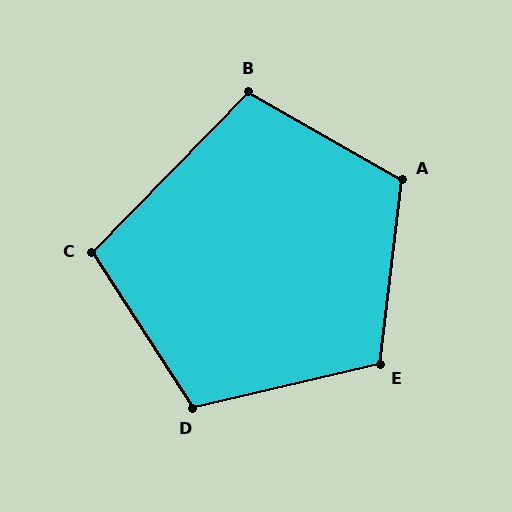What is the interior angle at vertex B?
Approximately 104 degrees (obtuse).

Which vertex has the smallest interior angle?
C, at approximately 102 degrees.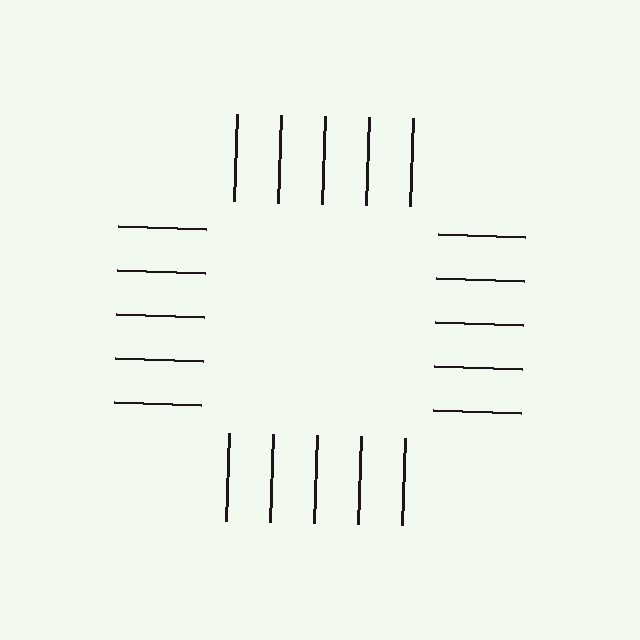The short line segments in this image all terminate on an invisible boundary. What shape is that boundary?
An illusory square — the line segments terminate on its edges but no continuous stroke is drawn.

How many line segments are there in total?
20 — 5 along each of the 4 edges.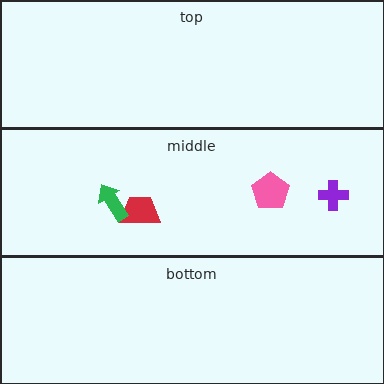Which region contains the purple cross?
The middle region.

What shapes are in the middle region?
The red trapezoid, the purple cross, the green arrow, the pink pentagon.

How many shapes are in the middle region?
4.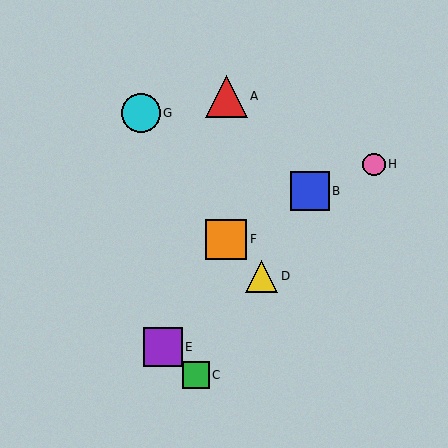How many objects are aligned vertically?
2 objects (A, F) are aligned vertically.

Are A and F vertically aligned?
Yes, both are at x≈226.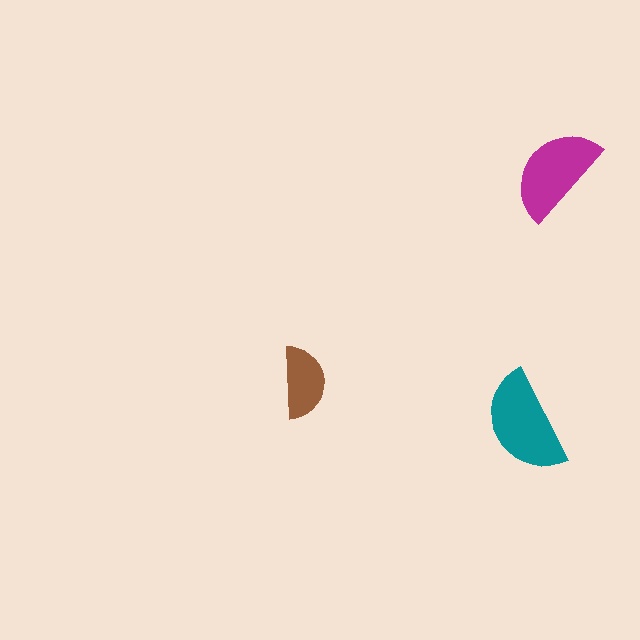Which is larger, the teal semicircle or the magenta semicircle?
The teal one.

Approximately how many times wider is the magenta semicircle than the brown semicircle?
About 1.5 times wider.